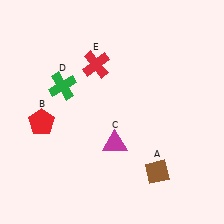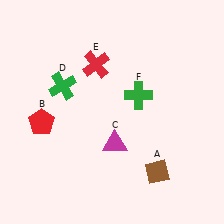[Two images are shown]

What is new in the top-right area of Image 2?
A green cross (F) was added in the top-right area of Image 2.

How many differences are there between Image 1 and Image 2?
There is 1 difference between the two images.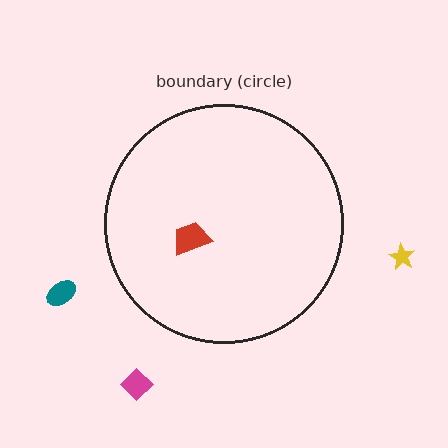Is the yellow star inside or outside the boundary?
Outside.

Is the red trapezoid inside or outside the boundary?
Inside.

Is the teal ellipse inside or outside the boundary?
Outside.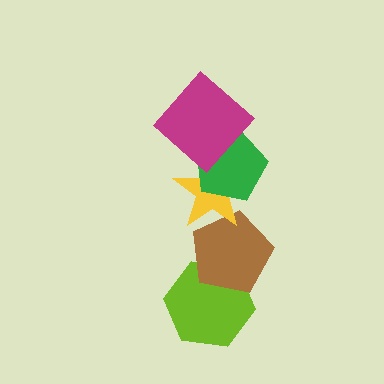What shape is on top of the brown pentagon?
The yellow star is on top of the brown pentagon.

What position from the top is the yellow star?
The yellow star is 3rd from the top.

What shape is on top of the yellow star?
The green pentagon is on top of the yellow star.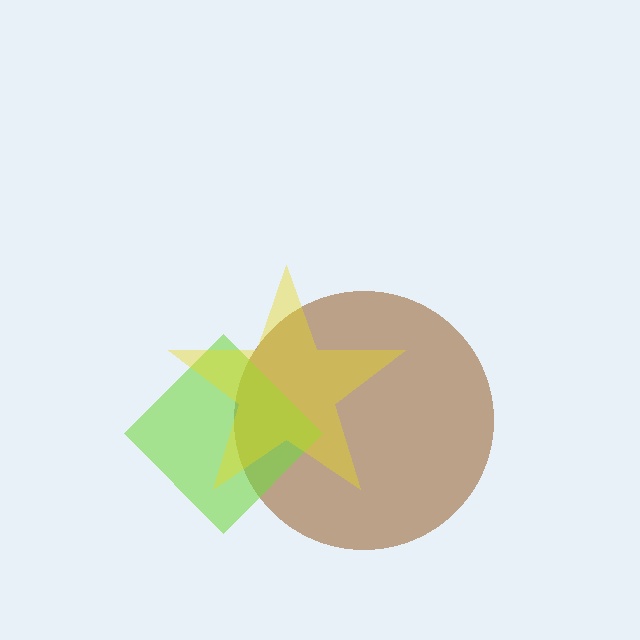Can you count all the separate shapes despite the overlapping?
Yes, there are 3 separate shapes.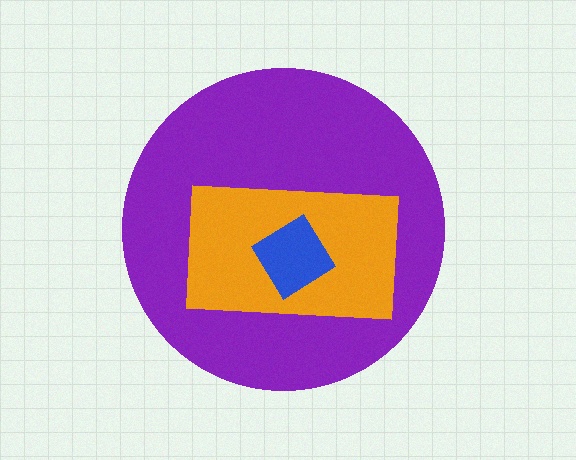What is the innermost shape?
The blue diamond.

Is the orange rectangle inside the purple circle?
Yes.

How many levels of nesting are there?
3.